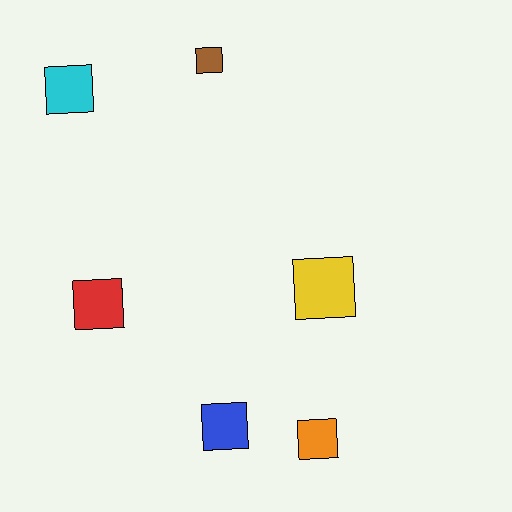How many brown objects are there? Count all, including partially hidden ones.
There is 1 brown object.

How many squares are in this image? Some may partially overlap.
There are 6 squares.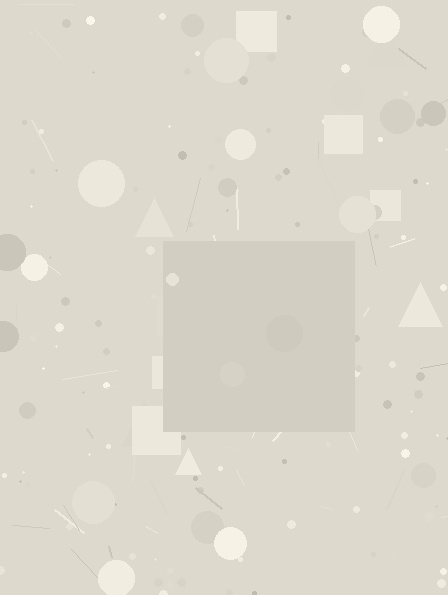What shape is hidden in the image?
A square is hidden in the image.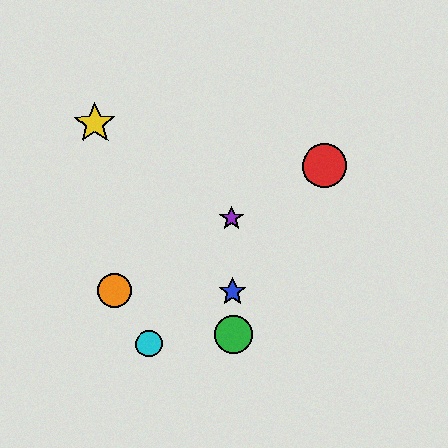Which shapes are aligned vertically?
The blue star, the green circle, the purple star are aligned vertically.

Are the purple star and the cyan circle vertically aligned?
No, the purple star is at x≈231 and the cyan circle is at x≈149.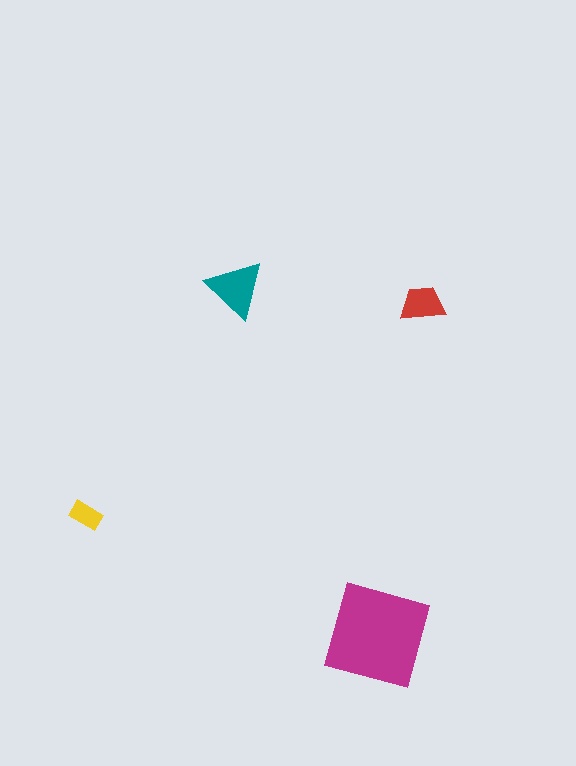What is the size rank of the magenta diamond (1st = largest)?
1st.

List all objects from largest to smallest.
The magenta diamond, the teal triangle, the red trapezoid, the yellow rectangle.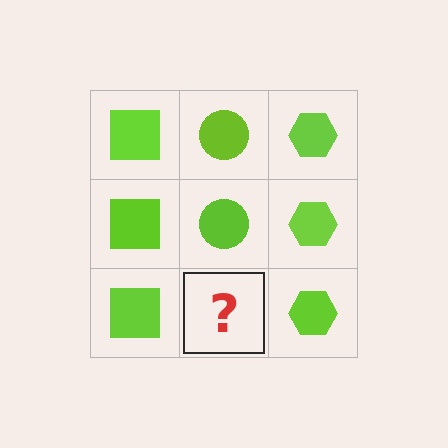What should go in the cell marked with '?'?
The missing cell should contain a lime circle.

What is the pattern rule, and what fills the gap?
The rule is that each column has a consistent shape. The gap should be filled with a lime circle.